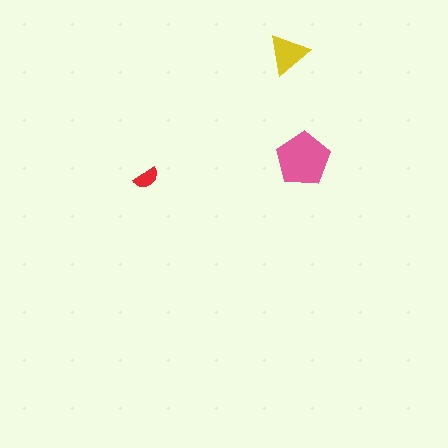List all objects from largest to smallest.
The pink pentagon, the yellow triangle, the red semicircle.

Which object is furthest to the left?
The red semicircle is leftmost.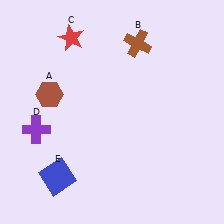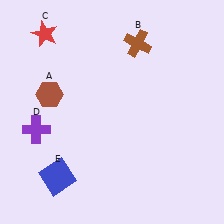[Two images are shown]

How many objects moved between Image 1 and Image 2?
1 object moved between the two images.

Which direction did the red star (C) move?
The red star (C) moved left.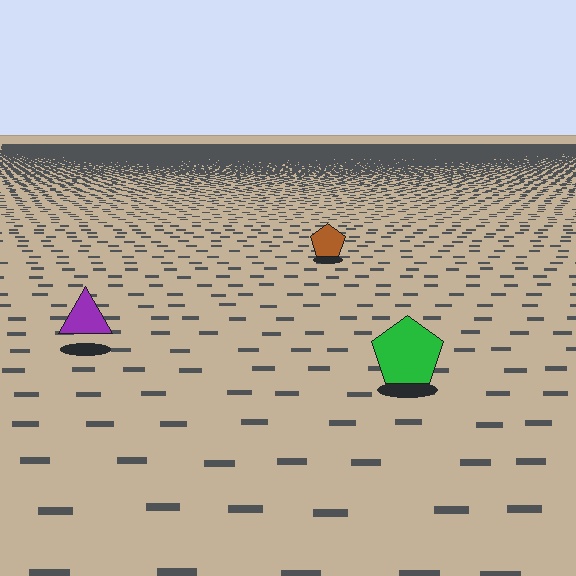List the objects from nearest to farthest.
From nearest to farthest: the green pentagon, the purple triangle, the brown pentagon.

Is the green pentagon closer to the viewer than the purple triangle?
Yes. The green pentagon is closer — you can tell from the texture gradient: the ground texture is coarser near it.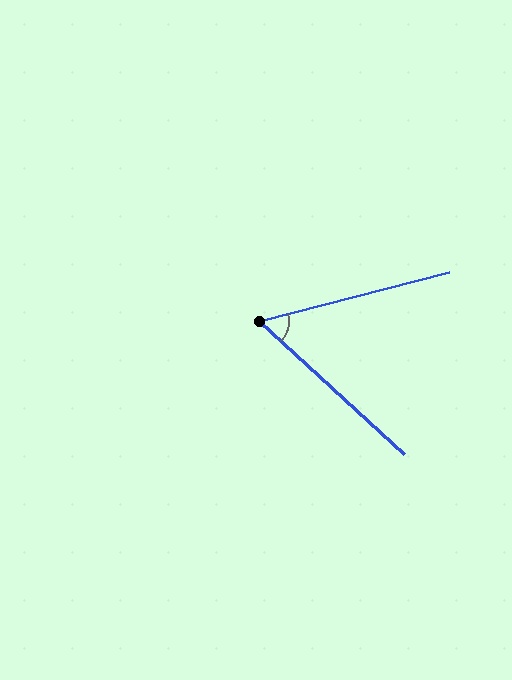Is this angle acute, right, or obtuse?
It is acute.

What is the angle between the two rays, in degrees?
Approximately 57 degrees.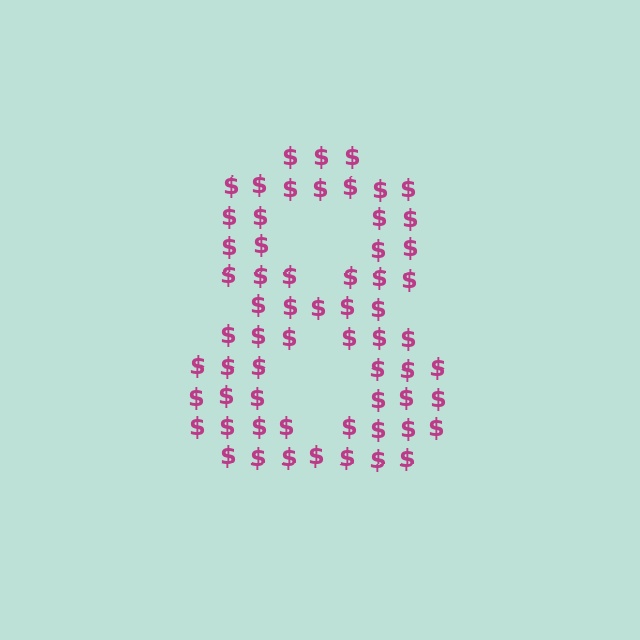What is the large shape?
The large shape is the digit 8.